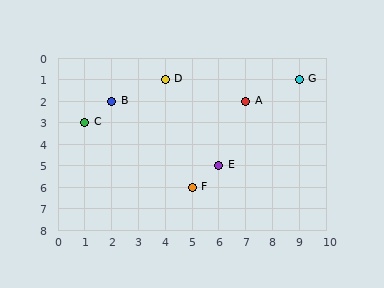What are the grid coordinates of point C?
Point C is at grid coordinates (1, 3).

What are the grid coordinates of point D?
Point D is at grid coordinates (4, 1).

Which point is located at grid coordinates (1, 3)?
Point C is at (1, 3).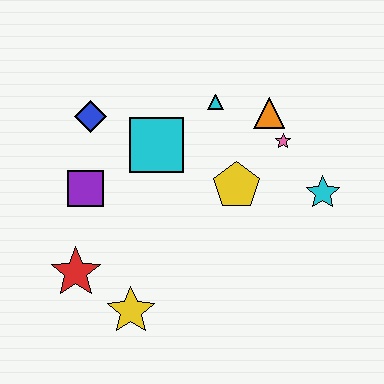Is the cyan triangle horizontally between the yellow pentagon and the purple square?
Yes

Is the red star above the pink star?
No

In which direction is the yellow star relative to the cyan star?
The yellow star is to the left of the cyan star.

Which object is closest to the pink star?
The orange triangle is closest to the pink star.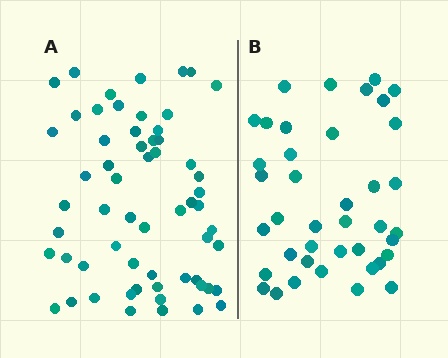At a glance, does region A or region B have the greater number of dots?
Region A (the left region) has more dots.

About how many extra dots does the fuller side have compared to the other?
Region A has approximately 20 more dots than region B.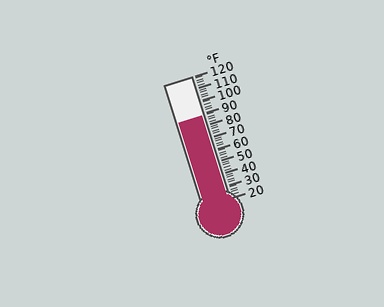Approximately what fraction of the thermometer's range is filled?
The thermometer is filled to approximately 70% of its range.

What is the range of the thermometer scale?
The thermometer scale ranges from 20°F to 120°F.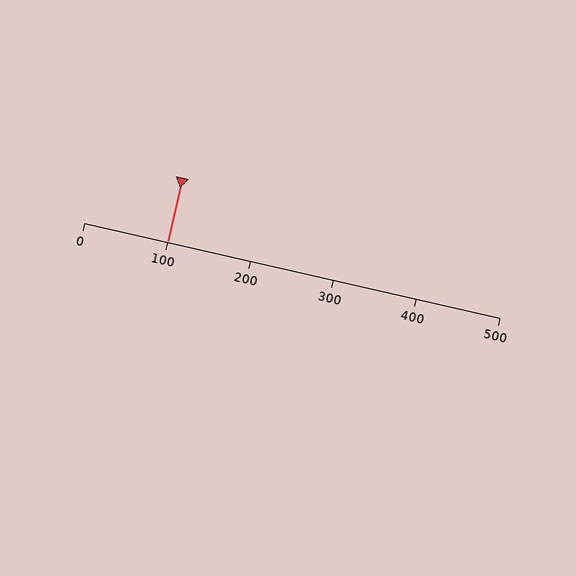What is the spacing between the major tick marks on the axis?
The major ticks are spaced 100 apart.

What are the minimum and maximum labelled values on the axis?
The axis runs from 0 to 500.